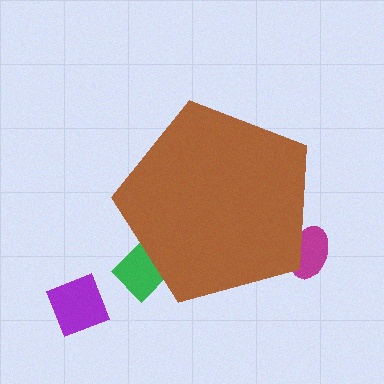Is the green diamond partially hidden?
Yes, the green diamond is partially hidden behind the brown pentagon.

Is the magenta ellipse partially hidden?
Yes, the magenta ellipse is partially hidden behind the brown pentagon.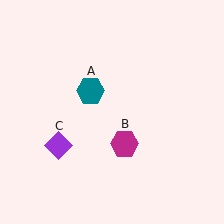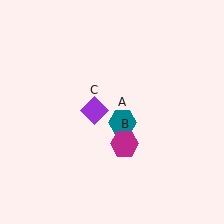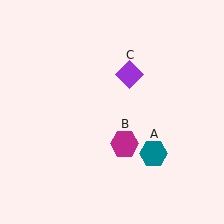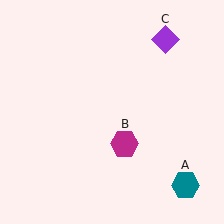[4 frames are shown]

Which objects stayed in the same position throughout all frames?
Magenta hexagon (object B) remained stationary.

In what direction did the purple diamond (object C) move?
The purple diamond (object C) moved up and to the right.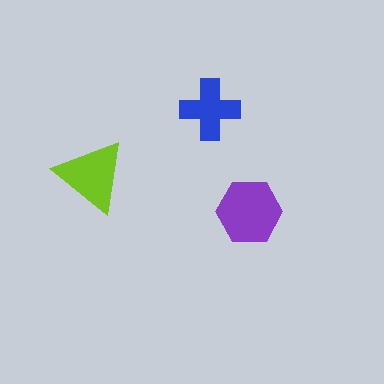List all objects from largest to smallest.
The purple hexagon, the lime triangle, the blue cross.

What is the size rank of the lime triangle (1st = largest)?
2nd.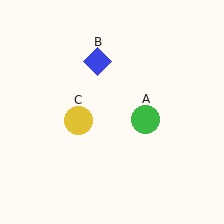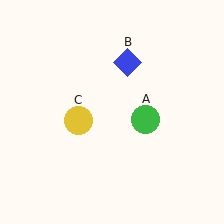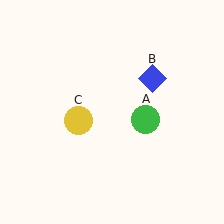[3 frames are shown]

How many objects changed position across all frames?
1 object changed position: blue diamond (object B).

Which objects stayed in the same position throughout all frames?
Green circle (object A) and yellow circle (object C) remained stationary.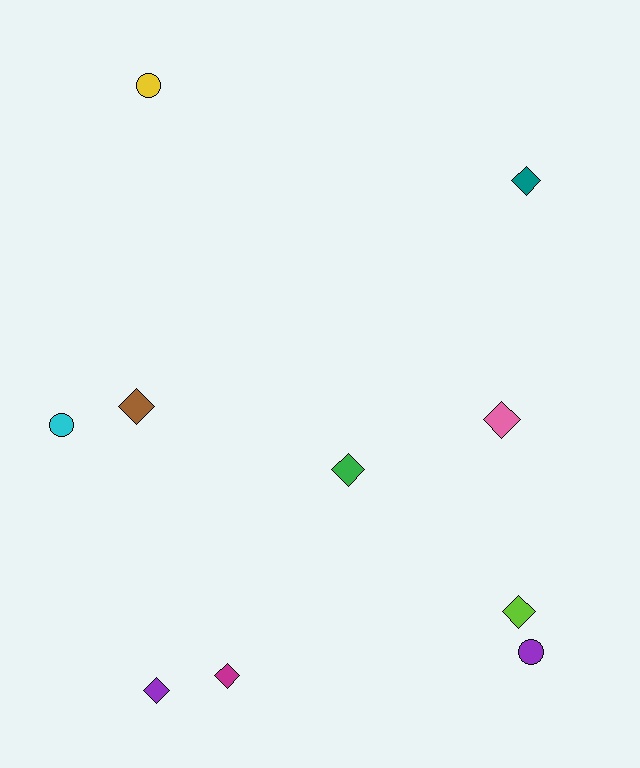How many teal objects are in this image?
There is 1 teal object.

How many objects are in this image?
There are 10 objects.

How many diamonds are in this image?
There are 7 diamonds.